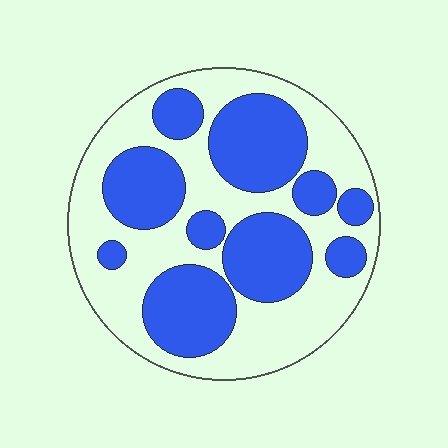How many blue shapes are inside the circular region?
10.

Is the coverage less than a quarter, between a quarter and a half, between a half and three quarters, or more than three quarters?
Between a quarter and a half.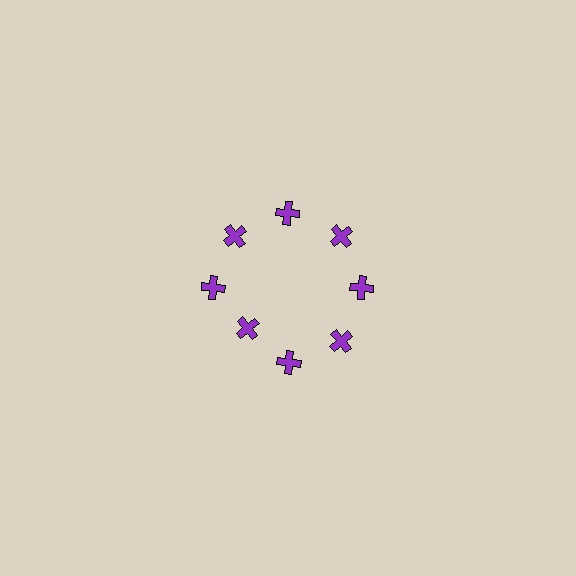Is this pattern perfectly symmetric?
No. The 8 purple crosses are arranged in a ring, but one element near the 8 o'clock position is pulled inward toward the center, breaking the 8-fold rotational symmetry.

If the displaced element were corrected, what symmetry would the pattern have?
It would have 8-fold rotational symmetry — the pattern would map onto itself every 45 degrees.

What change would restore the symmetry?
The symmetry would be restored by moving it outward, back onto the ring so that all 8 crosses sit at equal angles and equal distance from the center.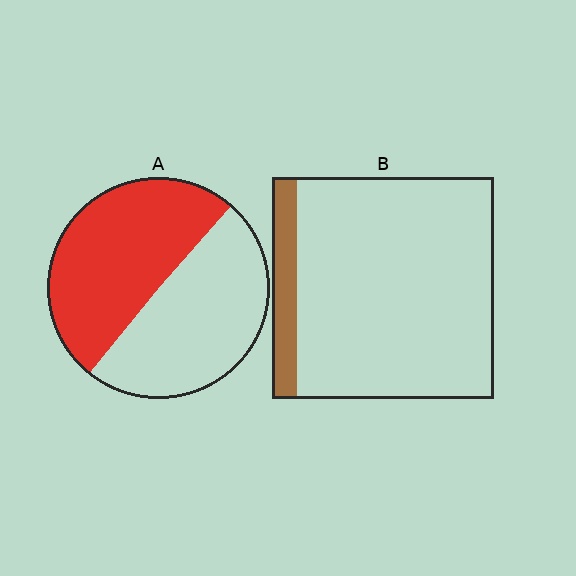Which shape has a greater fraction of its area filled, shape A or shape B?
Shape A.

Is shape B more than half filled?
No.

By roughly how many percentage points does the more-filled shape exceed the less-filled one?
By roughly 40 percentage points (A over B).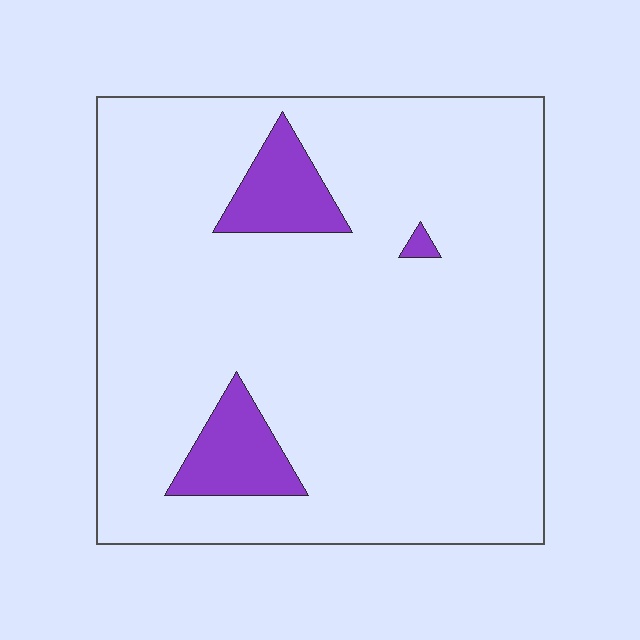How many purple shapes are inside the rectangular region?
3.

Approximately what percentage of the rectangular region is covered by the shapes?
Approximately 10%.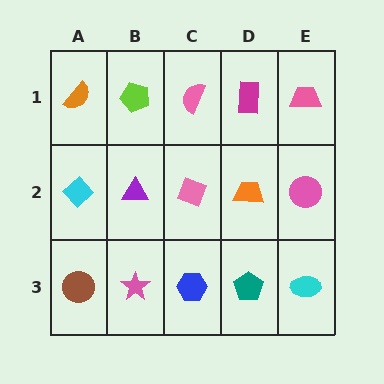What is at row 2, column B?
A purple triangle.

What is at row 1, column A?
An orange semicircle.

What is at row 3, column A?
A brown circle.